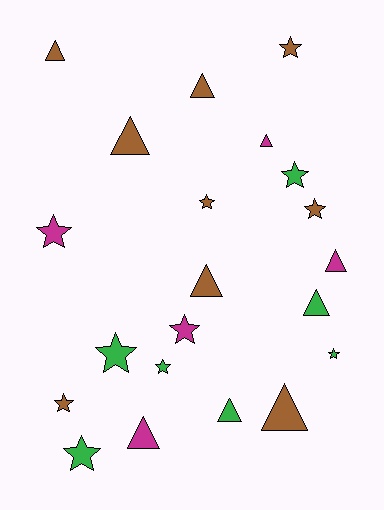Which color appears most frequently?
Brown, with 9 objects.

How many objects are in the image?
There are 21 objects.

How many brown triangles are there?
There are 5 brown triangles.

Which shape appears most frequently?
Star, with 11 objects.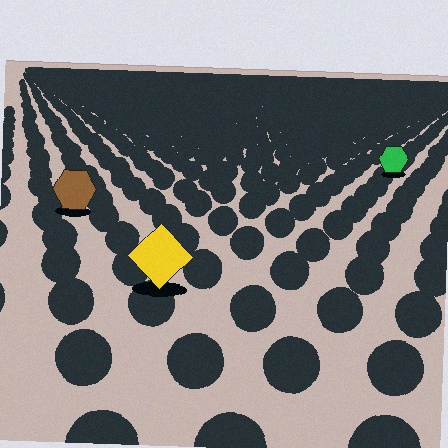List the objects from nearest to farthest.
From nearest to farthest: the yellow diamond, the brown hexagon, the green hexagon.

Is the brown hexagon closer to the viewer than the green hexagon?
Yes. The brown hexagon is closer — you can tell from the texture gradient: the ground texture is coarser near it.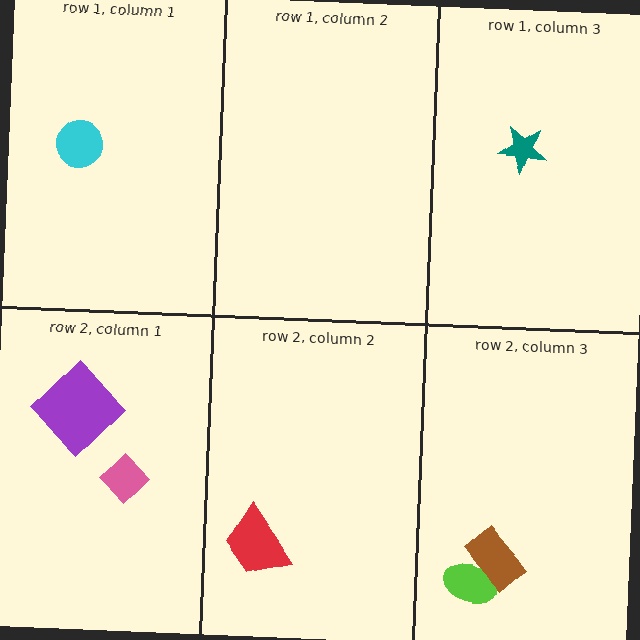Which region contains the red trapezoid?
The row 2, column 2 region.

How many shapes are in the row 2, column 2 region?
1.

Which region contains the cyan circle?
The row 1, column 1 region.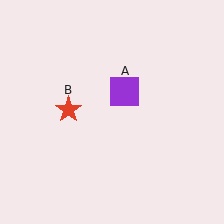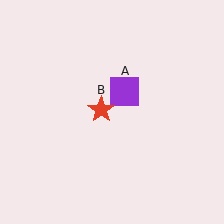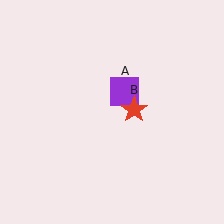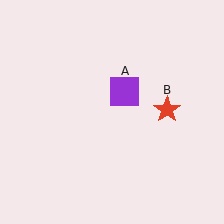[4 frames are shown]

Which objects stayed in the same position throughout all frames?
Purple square (object A) remained stationary.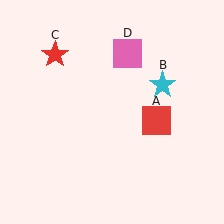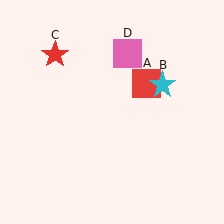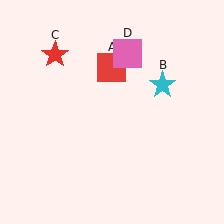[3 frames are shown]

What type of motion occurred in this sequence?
The red square (object A) rotated counterclockwise around the center of the scene.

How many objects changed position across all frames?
1 object changed position: red square (object A).